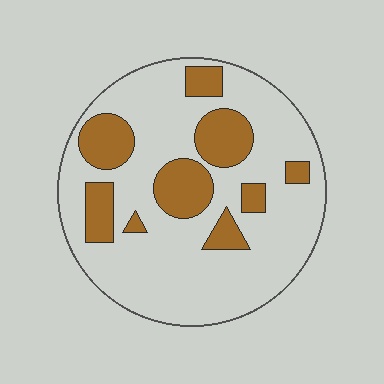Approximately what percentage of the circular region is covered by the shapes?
Approximately 25%.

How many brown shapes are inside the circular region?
9.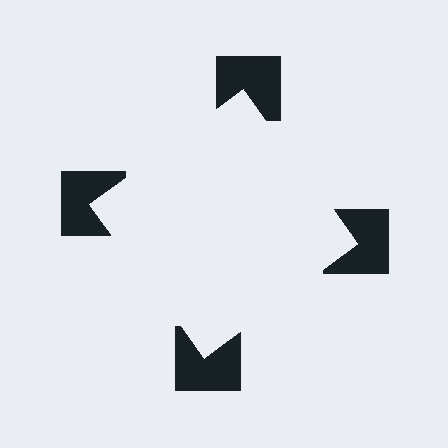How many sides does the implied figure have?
4 sides.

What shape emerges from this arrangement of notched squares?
An illusory square — its edges are inferred from the aligned wedge cuts in the notched squares, not physically drawn.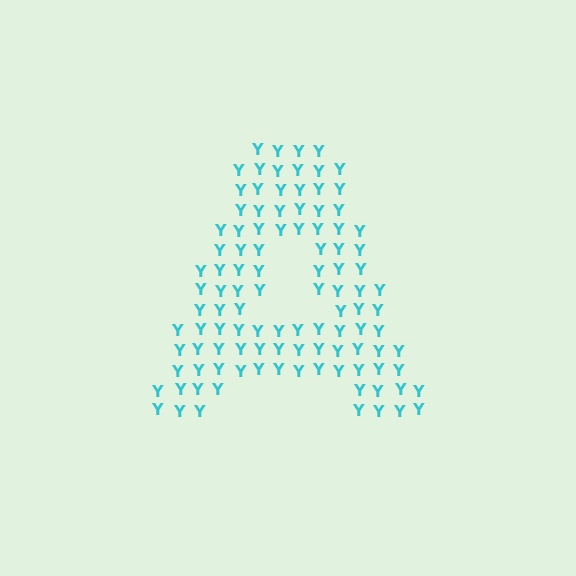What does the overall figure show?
The overall figure shows the letter A.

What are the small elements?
The small elements are letter Y's.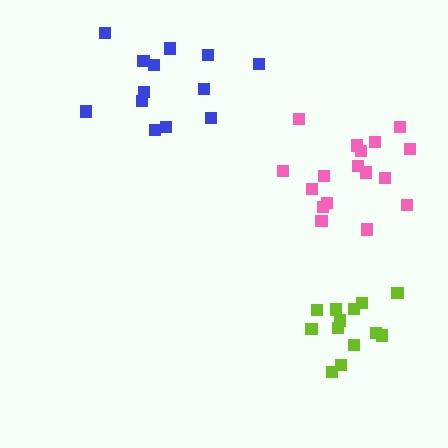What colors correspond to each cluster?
The clusters are colored: pink, blue, lime.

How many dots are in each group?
Group 1: 17 dots, Group 2: 13 dots, Group 3: 13 dots (43 total).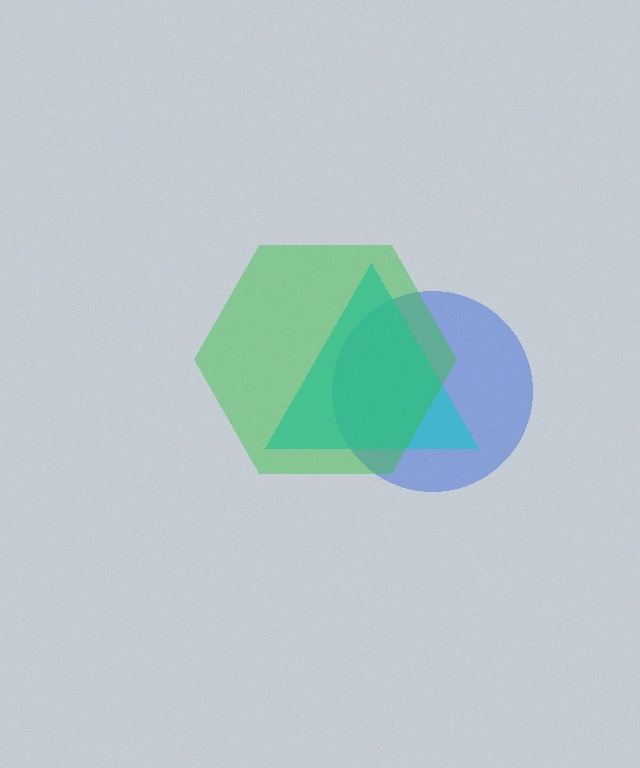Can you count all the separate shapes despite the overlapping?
Yes, there are 3 separate shapes.